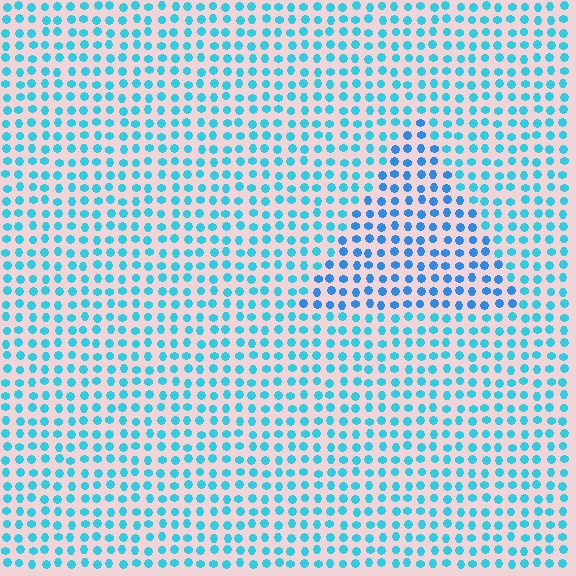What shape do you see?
I see a triangle.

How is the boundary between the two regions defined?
The boundary is defined purely by a slight shift in hue (about 22 degrees). Spacing, size, and orientation are identical on both sides.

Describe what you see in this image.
The image is filled with small cyan elements in a uniform arrangement. A triangle-shaped region is visible where the elements are tinted to a slightly different hue, forming a subtle color boundary.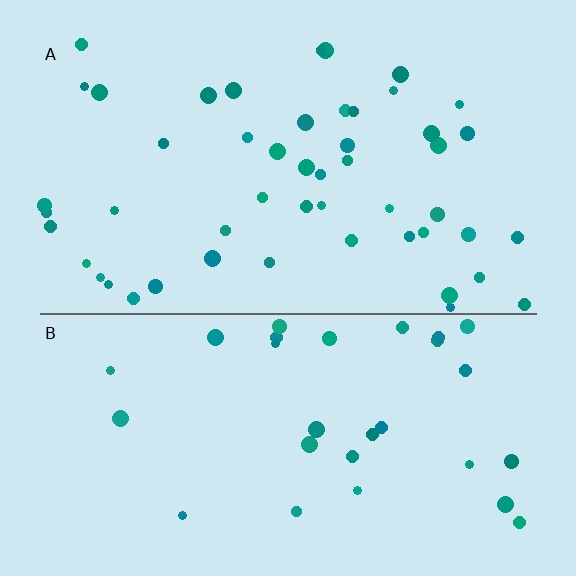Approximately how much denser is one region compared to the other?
Approximately 1.7× — region A over region B.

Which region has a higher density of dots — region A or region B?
A (the top).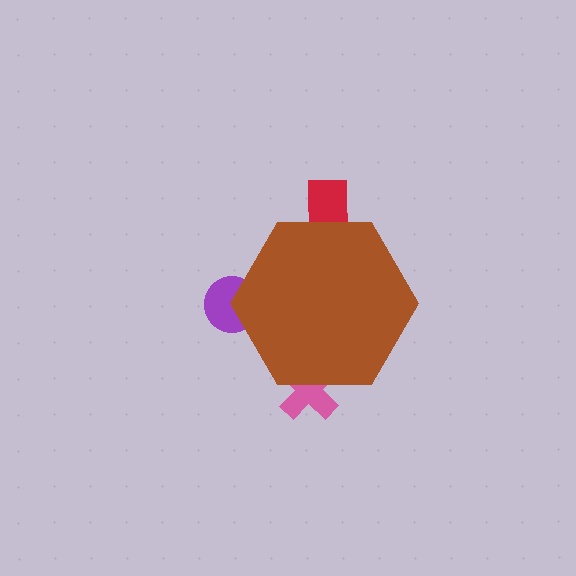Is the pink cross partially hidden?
Yes, the pink cross is partially hidden behind the brown hexagon.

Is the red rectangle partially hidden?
Yes, the red rectangle is partially hidden behind the brown hexagon.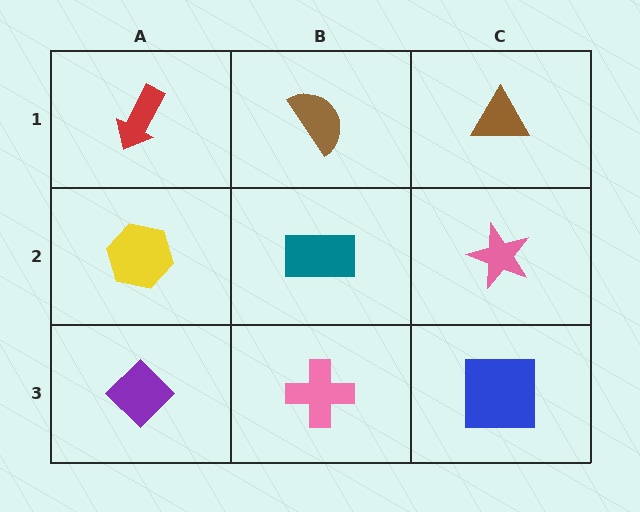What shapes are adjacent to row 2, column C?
A brown triangle (row 1, column C), a blue square (row 3, column C), a teal rectangle (row 2, column B).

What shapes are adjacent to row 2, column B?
A brown semicircle (row 1, column B), a pink cross (row 3, column B), a yellow hexagon (row 2, column A), a pink star (row 2, column C).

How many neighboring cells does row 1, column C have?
2.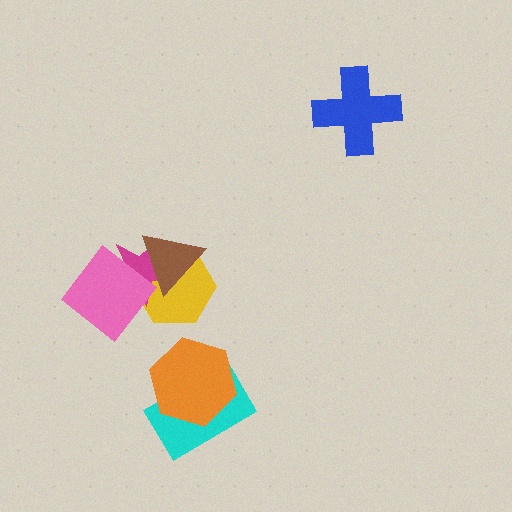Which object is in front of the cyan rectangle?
The orange hexagon is in front of the cyan rectangle.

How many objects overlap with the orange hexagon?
1 object overlaps with the orange hexagon.